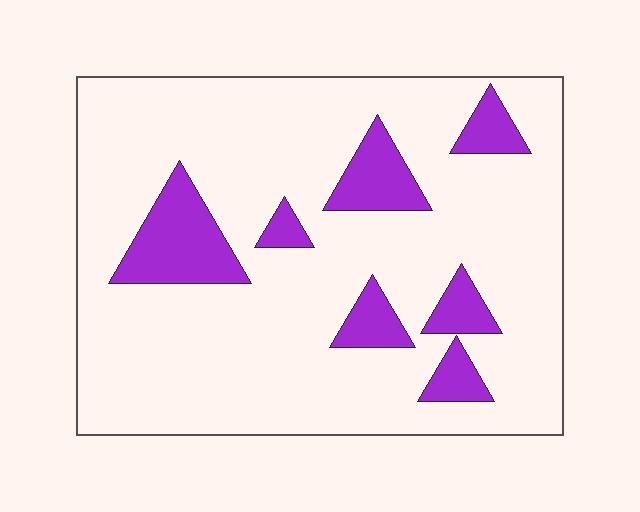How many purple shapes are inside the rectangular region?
7.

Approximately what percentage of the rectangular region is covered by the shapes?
Approximately 15%.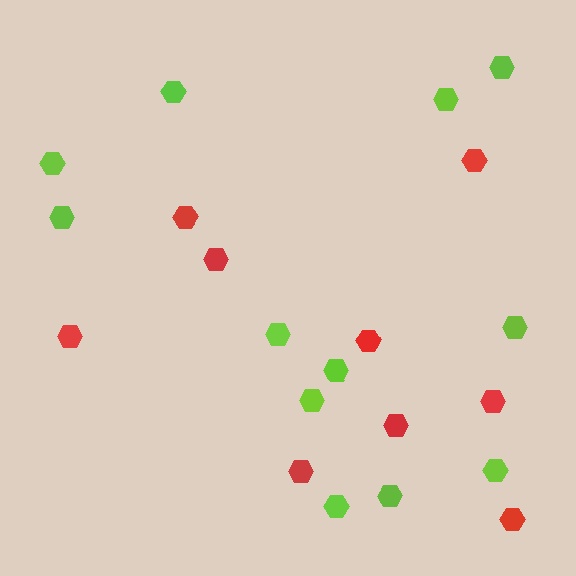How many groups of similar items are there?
There are 2 groups: one group of red hexagons (9) and one group of lime hexagons (12).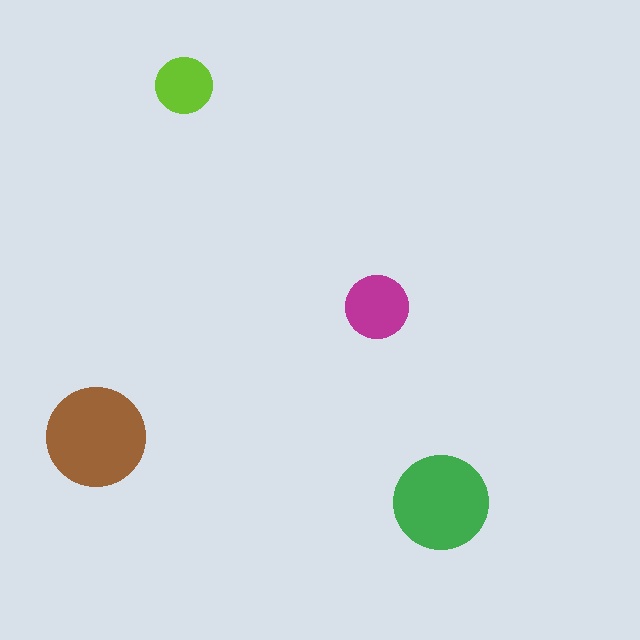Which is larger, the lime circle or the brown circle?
The brown one.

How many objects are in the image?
There are 4 objects in the image.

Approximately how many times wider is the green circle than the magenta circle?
About 1.5 times wider.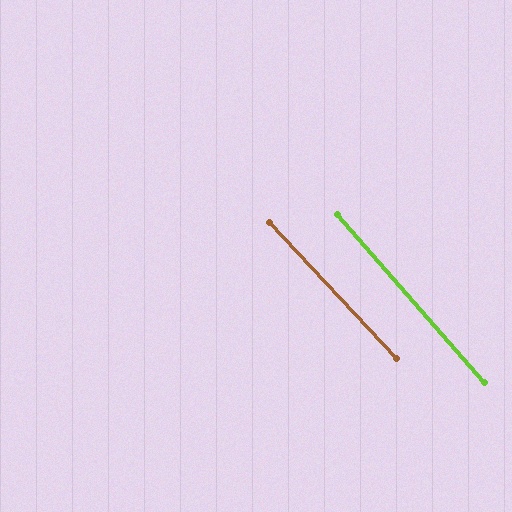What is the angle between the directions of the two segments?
Approximately 2 degrees.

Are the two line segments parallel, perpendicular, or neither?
Parallel — their directions differ by only 1.9°.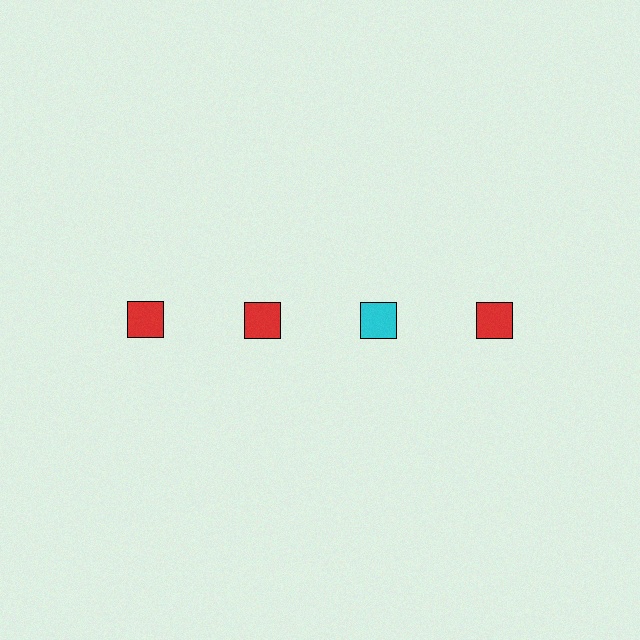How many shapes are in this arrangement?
There are 4 shapes arranged in a grid pattern.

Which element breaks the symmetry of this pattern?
The cyan square in the top row, center column breaks the symmetry. All other shapes are red squares.